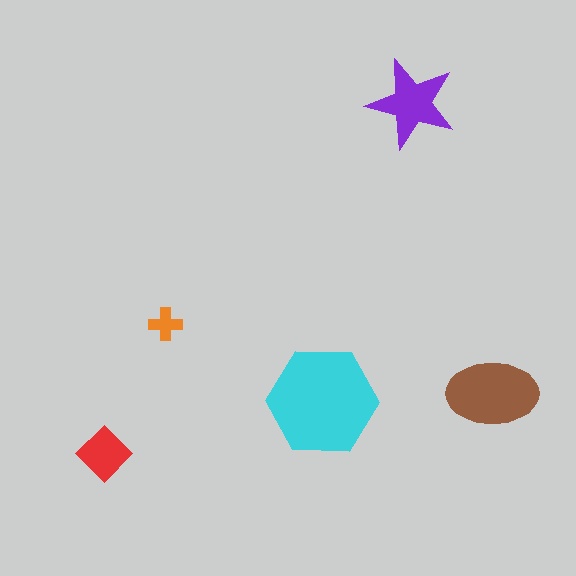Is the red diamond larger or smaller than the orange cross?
Larger.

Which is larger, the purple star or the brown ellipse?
The brown ellipse.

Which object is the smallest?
The orange cross.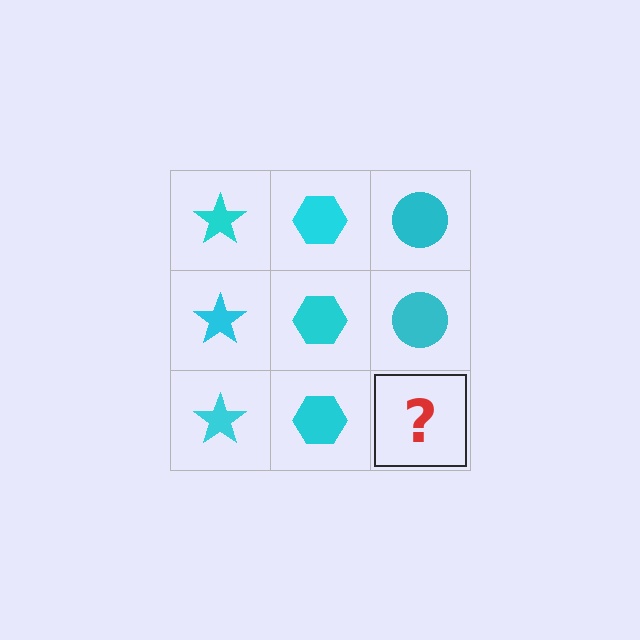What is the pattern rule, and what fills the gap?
The rule is that each column has a consistent shape. The gap should be filled with a cyan circle.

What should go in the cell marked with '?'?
The missing cell should contain a cyan circle.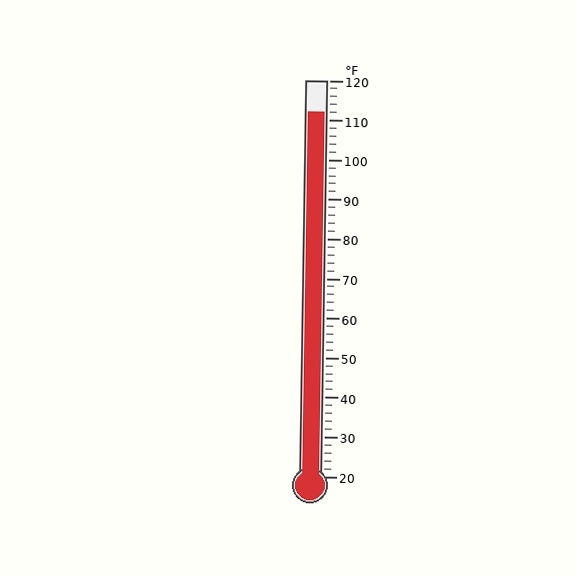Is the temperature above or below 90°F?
The temperature is above 90°F.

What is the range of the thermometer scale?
The thermometer scale ranges from 20°F to 120°F.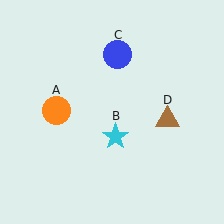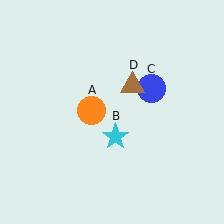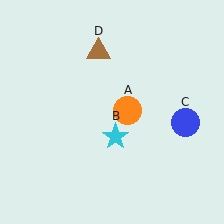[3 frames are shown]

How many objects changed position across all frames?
3 objects changed position: orange circle (object A), blue circle (object C), brown triangle (object D).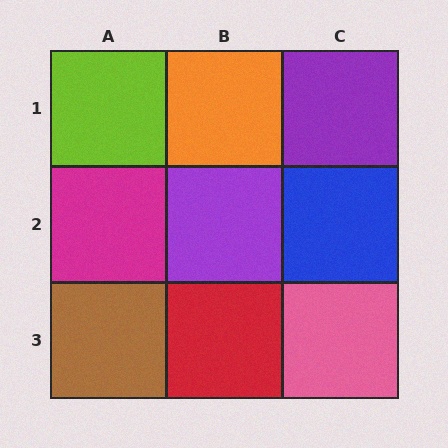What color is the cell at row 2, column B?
Purple.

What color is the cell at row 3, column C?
Pink.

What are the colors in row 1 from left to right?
Lime, orange, purple.